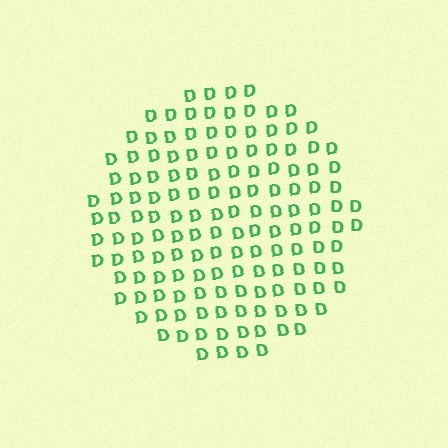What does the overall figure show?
The overall figure shows a circle.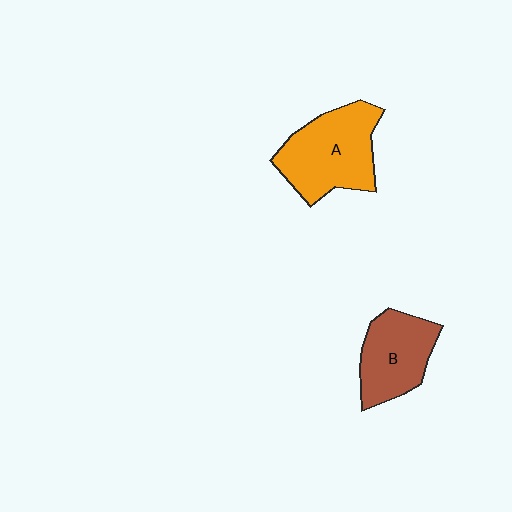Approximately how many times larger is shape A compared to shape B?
Approximately 1.3 times.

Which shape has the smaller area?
Shape B (brown).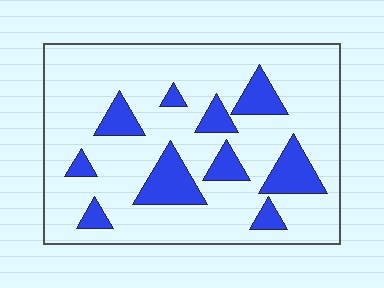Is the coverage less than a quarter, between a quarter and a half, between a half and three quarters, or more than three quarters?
Less than a quarter.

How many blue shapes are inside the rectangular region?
10.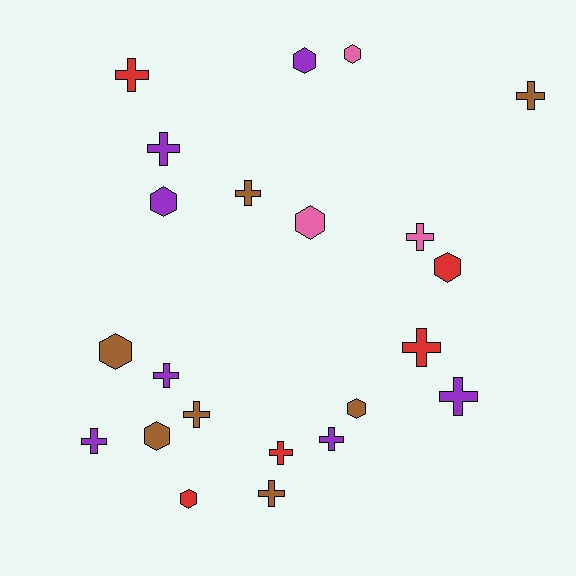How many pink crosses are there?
There is 1 pink cross.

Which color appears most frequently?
Purple, with 7 objects.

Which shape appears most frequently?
Cross, with 13 objects.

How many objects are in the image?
There are 22 objects.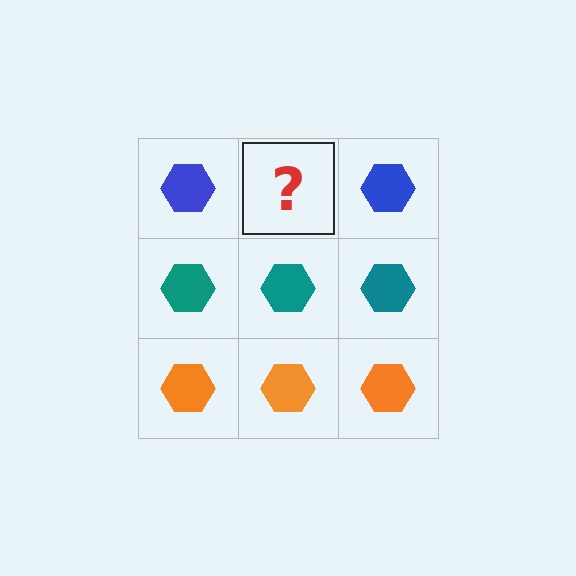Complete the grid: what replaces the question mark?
The question mark should be replaced with a blue hexagon.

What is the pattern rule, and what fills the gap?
The rule is that each row has a consistent color. The gap should be filled with a blue hexagon.